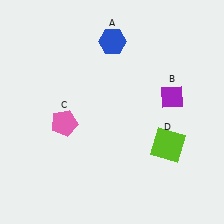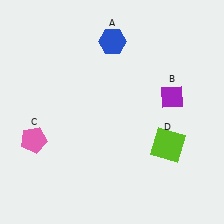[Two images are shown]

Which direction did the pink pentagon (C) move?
The pink pentagon (C) moved left.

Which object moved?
The pink pentagon (C) moved left.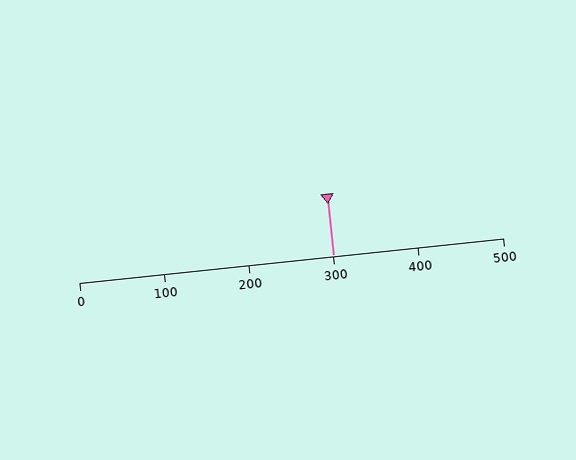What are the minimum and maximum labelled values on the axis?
The axis runs from 0 to 500.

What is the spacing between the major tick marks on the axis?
The major ticks are spaced 100 apart.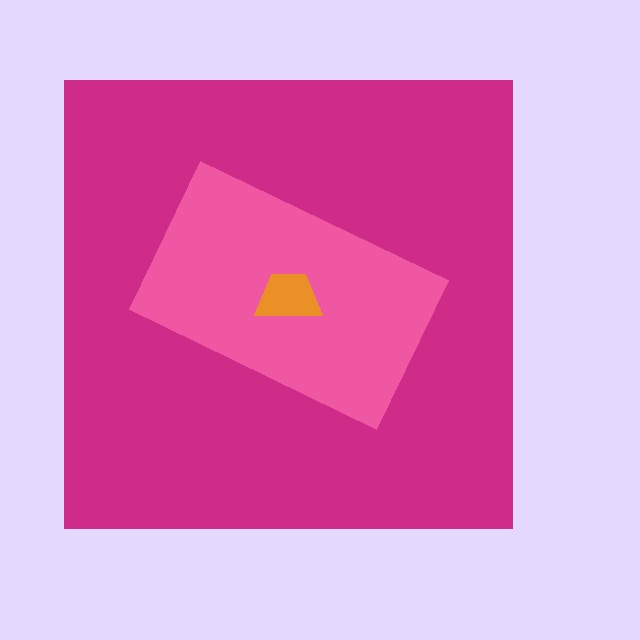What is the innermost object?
The orange trapezoid.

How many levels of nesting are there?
3.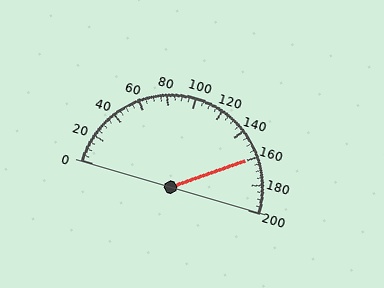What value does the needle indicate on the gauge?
The needle indicates approximately 160.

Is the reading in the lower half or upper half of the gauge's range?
The reading is in the upper half of the range (0 to 200).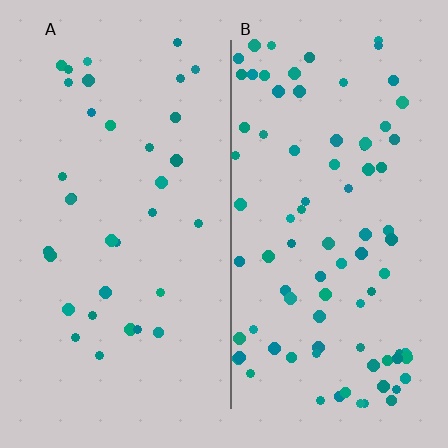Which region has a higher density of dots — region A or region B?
B (the right).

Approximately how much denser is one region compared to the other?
Approximately 2.5× — region B over region A.